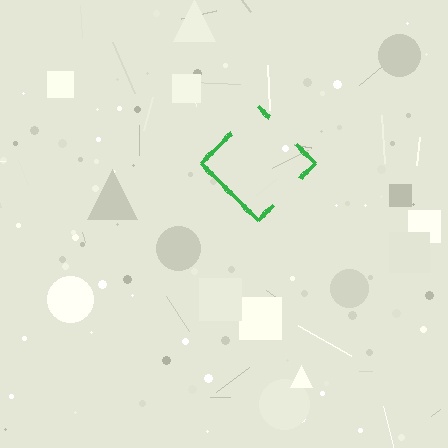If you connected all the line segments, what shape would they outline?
They would outline a diamond.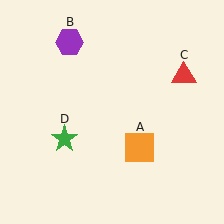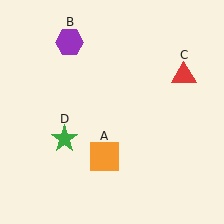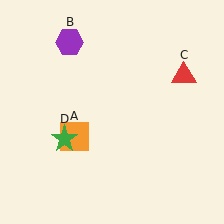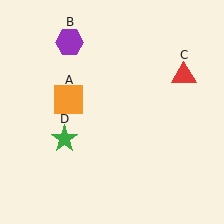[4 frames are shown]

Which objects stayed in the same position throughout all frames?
Purple hexagon (object B) and red triangle (object C) and green star (object D) remained stationary.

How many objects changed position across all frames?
1 object changed position: orange square (object A).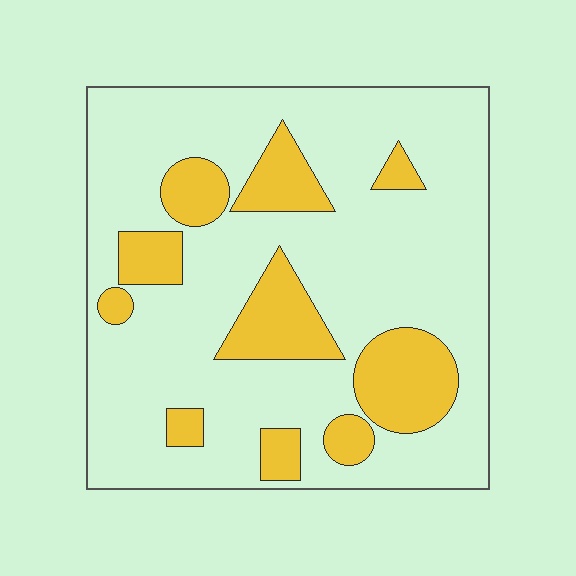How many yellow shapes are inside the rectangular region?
10.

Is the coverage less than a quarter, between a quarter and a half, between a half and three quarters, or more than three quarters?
Less than a quarter.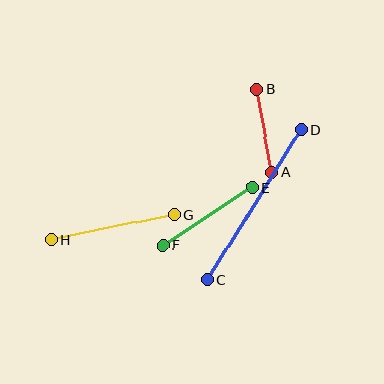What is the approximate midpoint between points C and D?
The midpoint is at approximately (254, 205) pixels.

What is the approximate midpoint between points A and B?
The midpoint is at approximately (265, 130) pixels.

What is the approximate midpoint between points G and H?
The midpoint is at approximately (112, 227) pixels.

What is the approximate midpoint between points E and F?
The midpoint is at approximately (207, 216) pixels.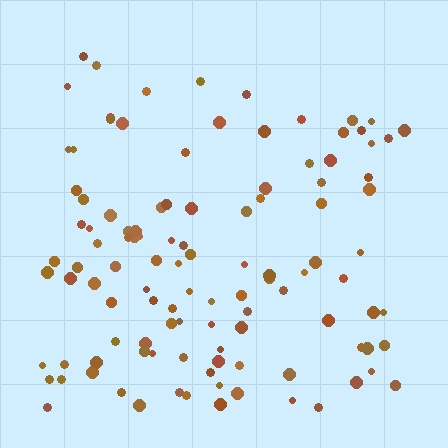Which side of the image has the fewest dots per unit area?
The top.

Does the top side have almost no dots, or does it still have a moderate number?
Still a moderate number, just noticeably fewer than the bottom.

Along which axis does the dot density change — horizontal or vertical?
Vertical.